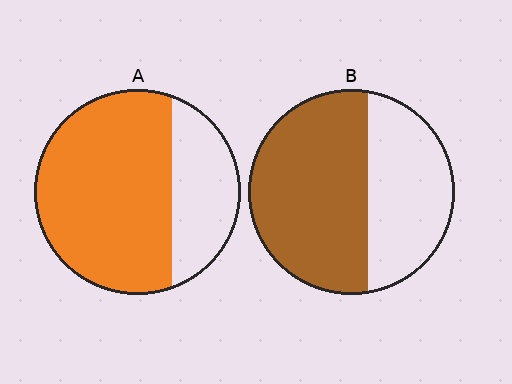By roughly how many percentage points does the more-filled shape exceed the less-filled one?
By roughly 10 percentage points (A over B).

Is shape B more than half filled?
Yes.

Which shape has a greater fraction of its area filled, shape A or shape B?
Shape A.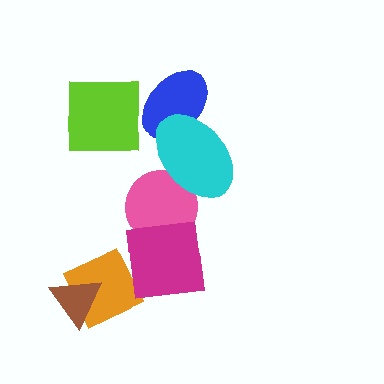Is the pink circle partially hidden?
Yes, it is partially covered by another shape.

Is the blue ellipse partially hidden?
Yes, it is partially covered by another shape.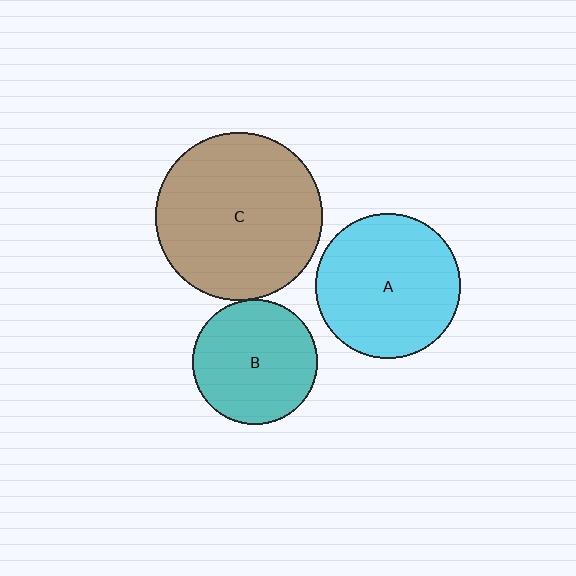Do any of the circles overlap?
No, none of the circles overlap.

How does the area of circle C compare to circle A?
Approximately 1.3 times.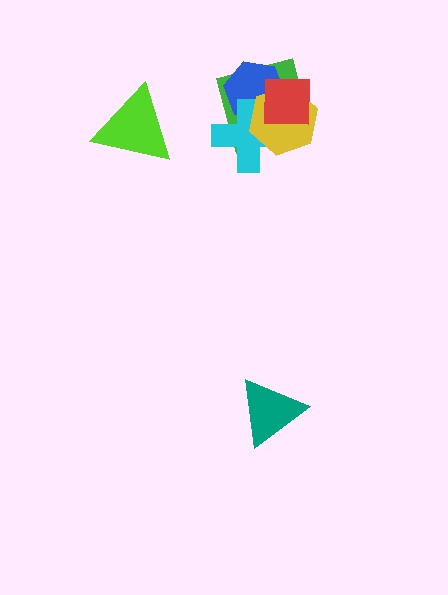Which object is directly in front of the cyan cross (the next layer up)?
The yellow hexagon is directly in front of the cyan cross.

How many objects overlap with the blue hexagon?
4 objects overlap with the blue hexagon.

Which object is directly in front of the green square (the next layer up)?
The blue hexagon is directly in front of the green square.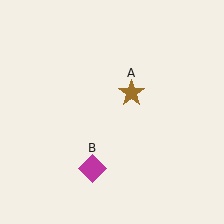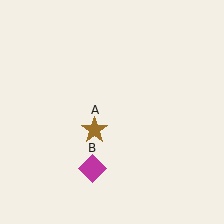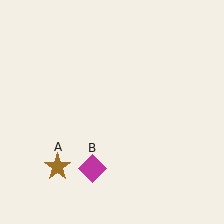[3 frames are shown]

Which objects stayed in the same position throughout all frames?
Magenta diamond (object B) remained stationary.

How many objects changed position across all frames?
1 object changed position: brown star (object A).